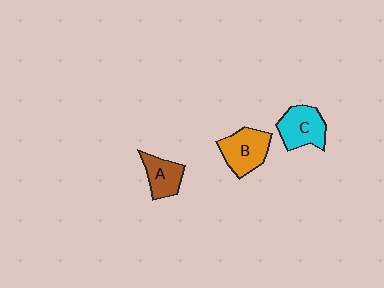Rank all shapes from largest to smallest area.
From largest to smallest: B (orange), C (cyan), A (brown).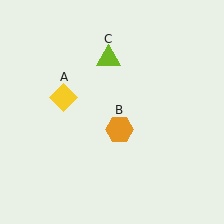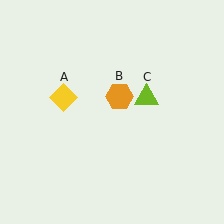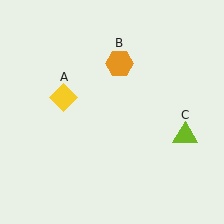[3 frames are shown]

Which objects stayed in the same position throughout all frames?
Yellow diamond (object A) remained stationary.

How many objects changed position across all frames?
2 objects changed position: orange hexagon (object B), lime triangle (object C).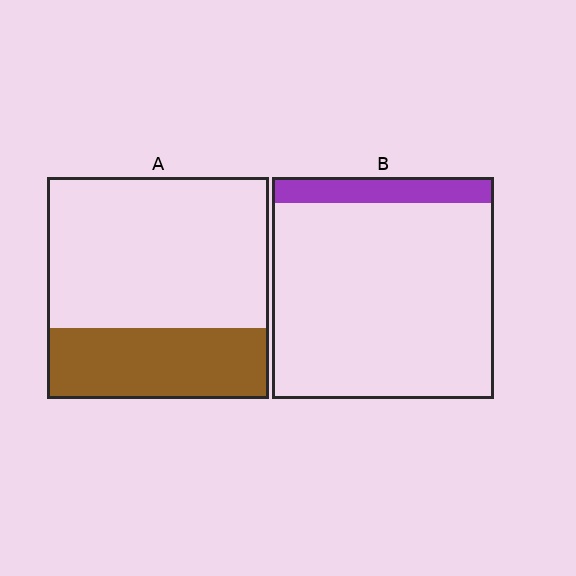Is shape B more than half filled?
No.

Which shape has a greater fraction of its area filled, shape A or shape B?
Shape A.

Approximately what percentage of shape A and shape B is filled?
A is approximately 30% and B is approximately 10%.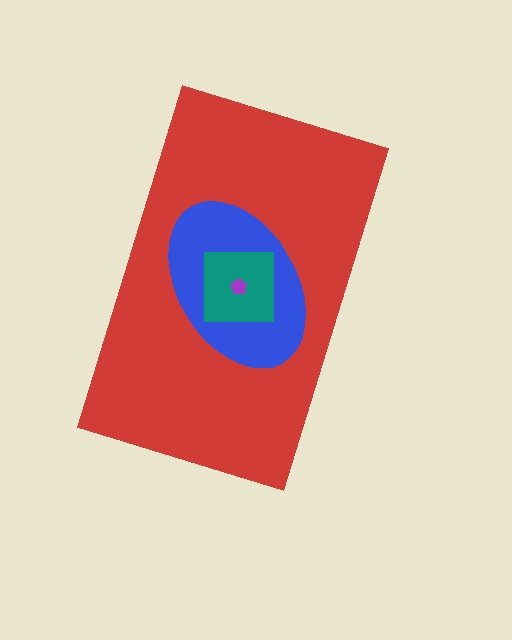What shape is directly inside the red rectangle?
The blue ellipse.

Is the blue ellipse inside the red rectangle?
Yes.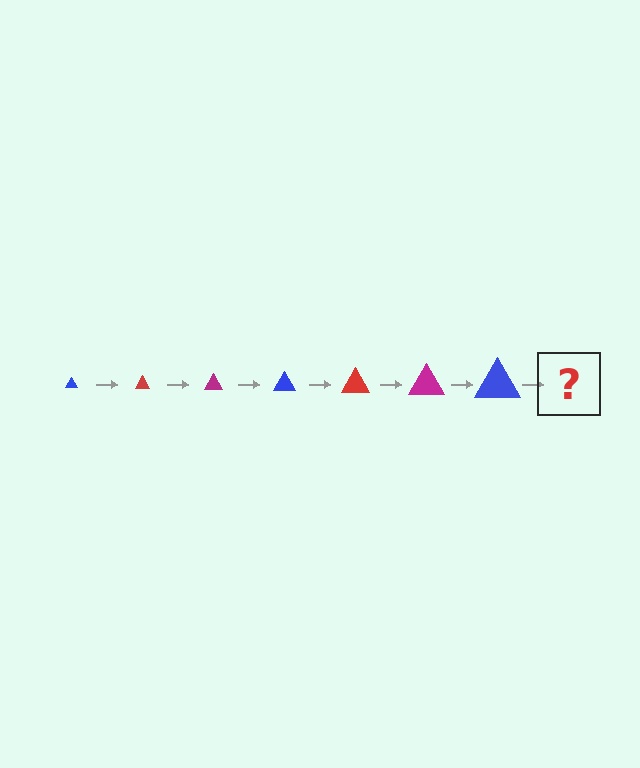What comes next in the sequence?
The next element should be a red triangle, larger than the previous one.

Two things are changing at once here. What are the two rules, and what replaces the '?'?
The two rules are that the triangle grows larger each step and the color cycles through blue, red, and magenta. The '?' should be a red triangle, larger than the previous one.